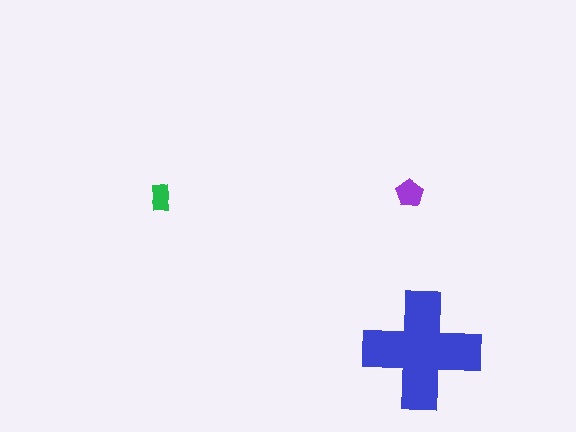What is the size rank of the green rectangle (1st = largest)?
3rd.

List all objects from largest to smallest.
The blue cross, the purple pentagon, the green rectangle.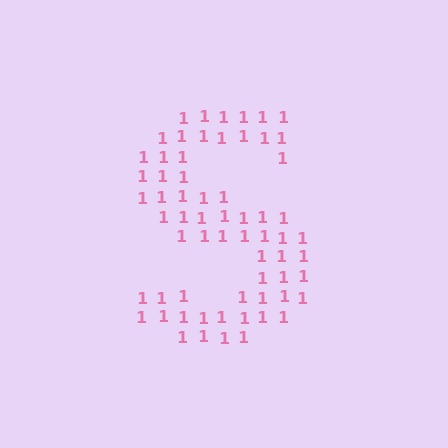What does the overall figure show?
The overall figure shows the letter S.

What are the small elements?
The small elements are digit 1's.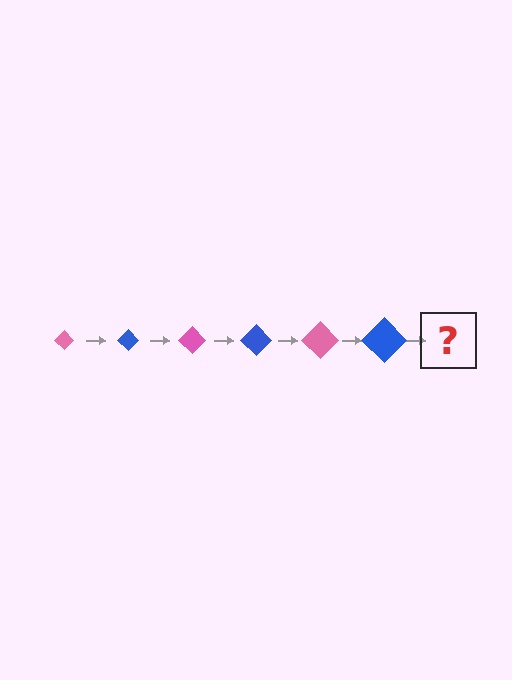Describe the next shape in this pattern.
It should be a pink diamond, larger than the previous one.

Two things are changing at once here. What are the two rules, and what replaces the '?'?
The two rules are that the diamond grows larger each step and the color cycles through pink and blue. The '?' should be a pink diamond, larger than the previous one.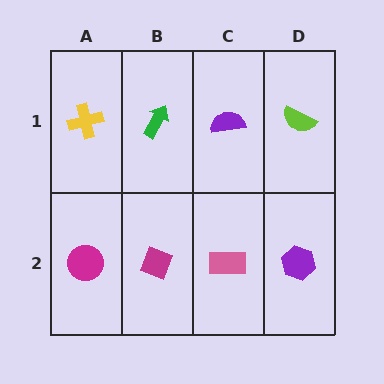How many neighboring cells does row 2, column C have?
3.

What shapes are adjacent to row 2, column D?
A lime semicircle (row 1, column D), a pink rectangle (row 2, column C).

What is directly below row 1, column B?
A magenta diamond.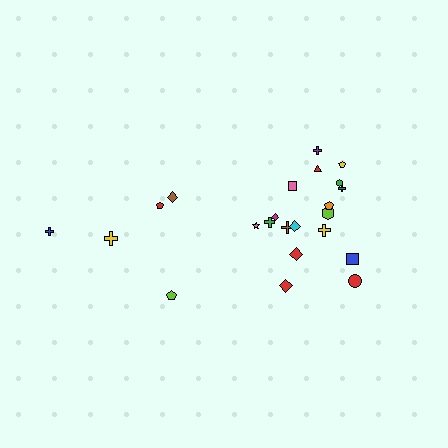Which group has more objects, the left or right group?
The right group.